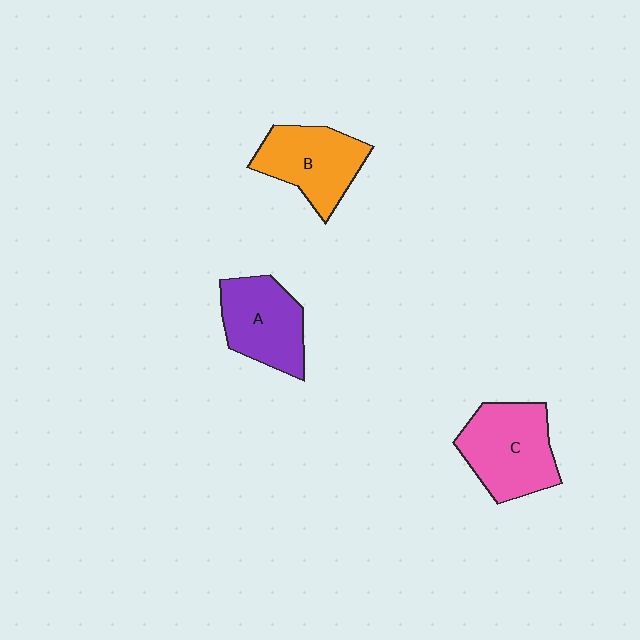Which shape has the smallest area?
Shape A (purple).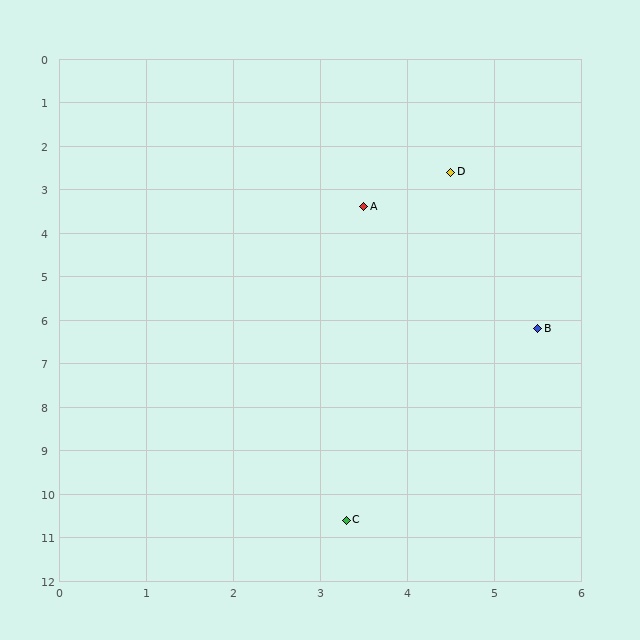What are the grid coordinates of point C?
Point C is at approximately (3.3, 10.6).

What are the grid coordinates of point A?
Point A is at approximately (3.5, 3.4).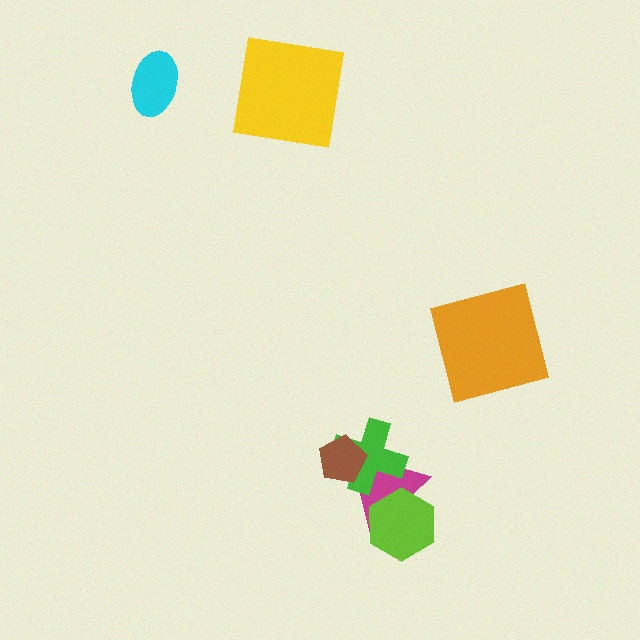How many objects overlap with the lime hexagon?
1 object overlaps with the lime hexagon.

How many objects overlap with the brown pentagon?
2 objects overlap with the brown pentagon.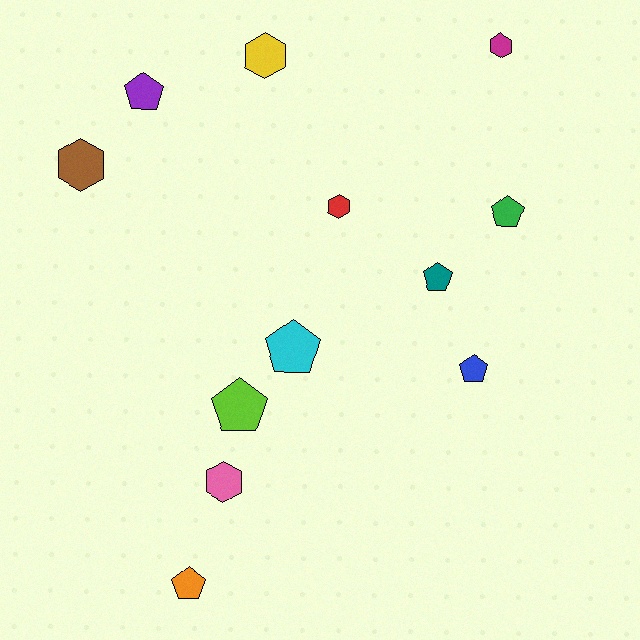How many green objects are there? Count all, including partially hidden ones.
There is 1 green object.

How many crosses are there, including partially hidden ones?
There are no crosses.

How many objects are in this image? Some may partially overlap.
There are 12 objects.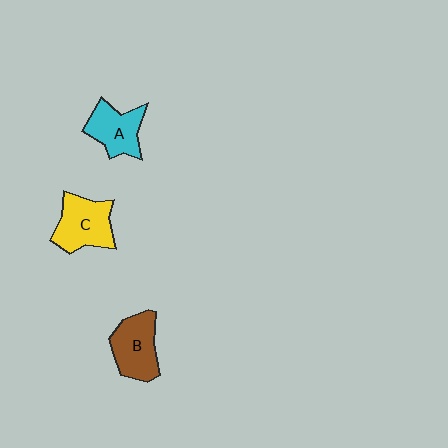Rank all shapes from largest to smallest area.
From largest to smallest: C (yellow), B (brown), A (cyan).